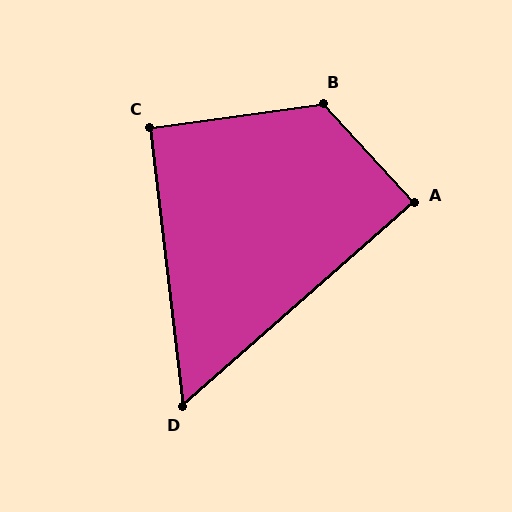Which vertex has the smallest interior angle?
D, at approximately 55 degrees.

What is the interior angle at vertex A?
Approximately 89 degrees (approximately right).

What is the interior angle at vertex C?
Approximately 91 degrees (approximately right).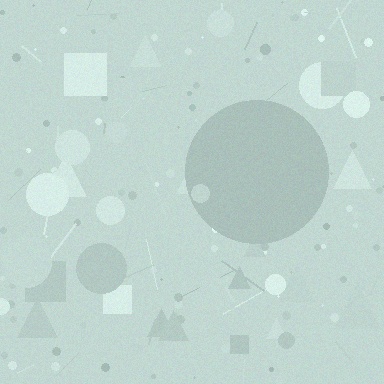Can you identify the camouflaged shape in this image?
The camouflaged shape is a circle.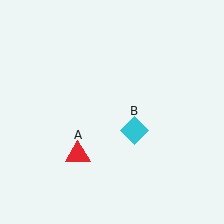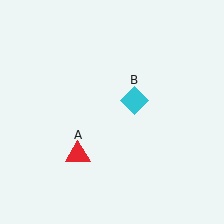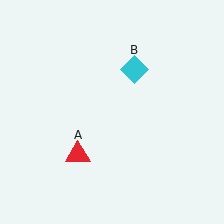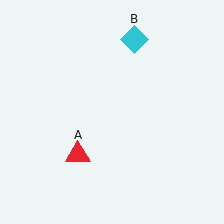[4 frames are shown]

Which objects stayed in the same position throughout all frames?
Red triangle (object A) remained stationary.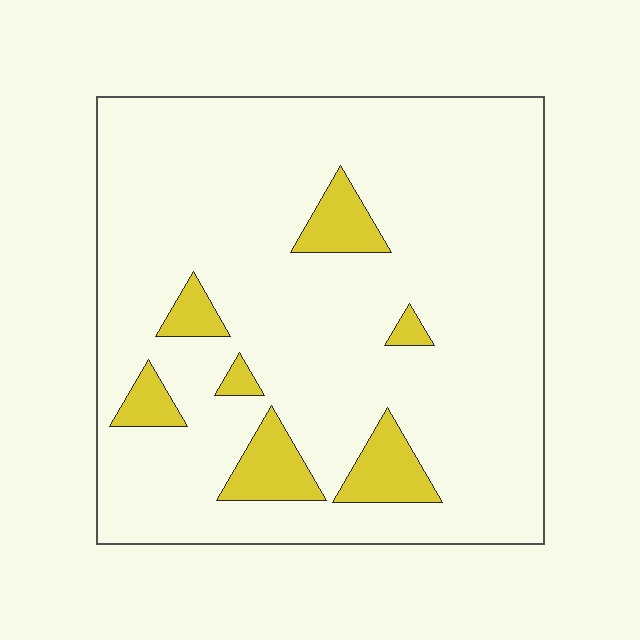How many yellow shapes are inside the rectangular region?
7.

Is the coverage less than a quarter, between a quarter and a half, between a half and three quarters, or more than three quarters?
Less than a quarter.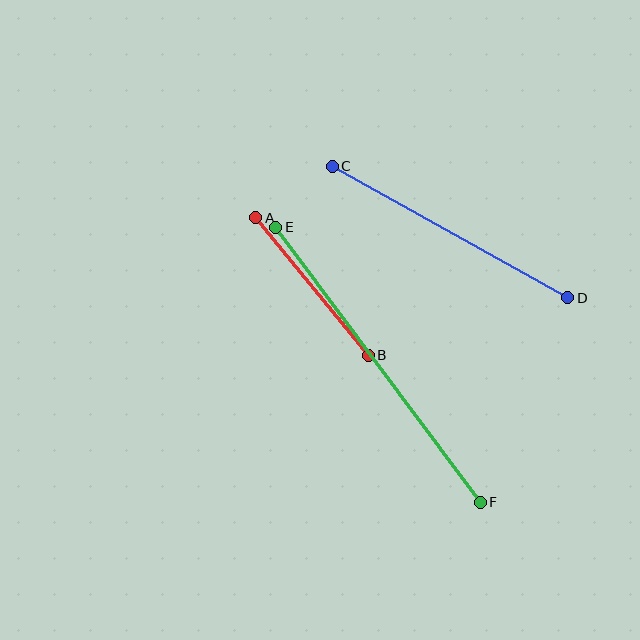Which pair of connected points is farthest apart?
Points E and F are farthest apart.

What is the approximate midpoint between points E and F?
The midpoint is at approximately (378, 365) pixels.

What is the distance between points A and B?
The distance is approximately 178 pixels.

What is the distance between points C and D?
The distance is approximately 270 pixels.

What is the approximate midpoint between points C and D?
The midpoint is at approximately (450, 232) pixels.